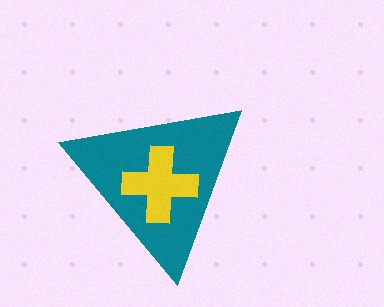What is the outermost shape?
The teal triangle.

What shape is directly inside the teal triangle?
The yellow cross.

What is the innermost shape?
The yellow cross.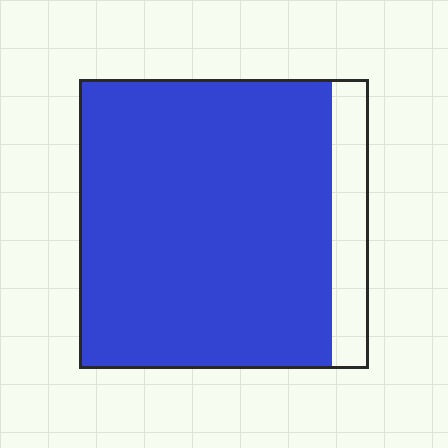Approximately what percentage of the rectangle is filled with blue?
Approximately 85%.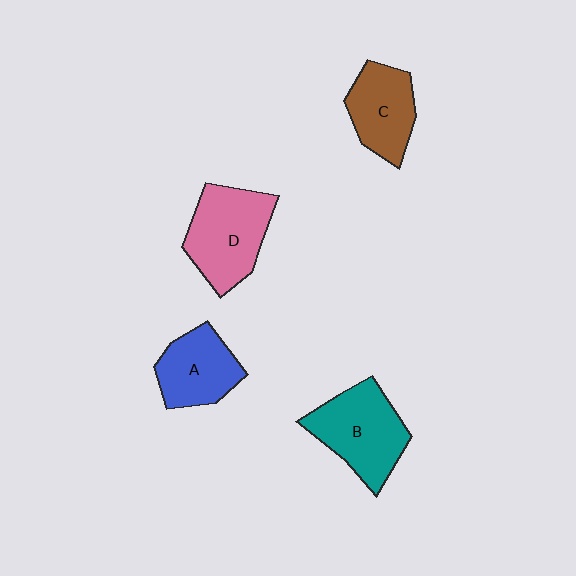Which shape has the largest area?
Shape B (teal).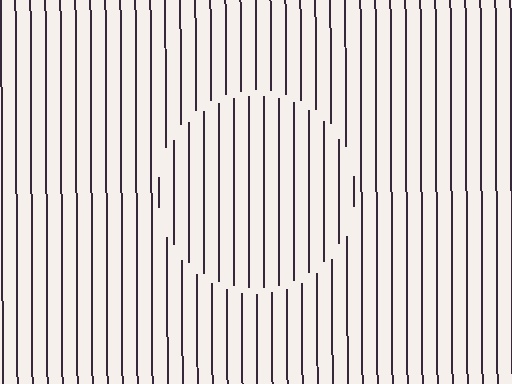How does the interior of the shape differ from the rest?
The interior of the shape contains the same grating, shifted by half a period — the contour is defined by the phase discontinuity where line-ends from the inner and outer gratings abut.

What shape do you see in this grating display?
An illusory circle. The interior of the shape contains the same grating, shifted by half a period — the contour is defined by the phase discontinuity where line-ends from the inner and outer gratings abut.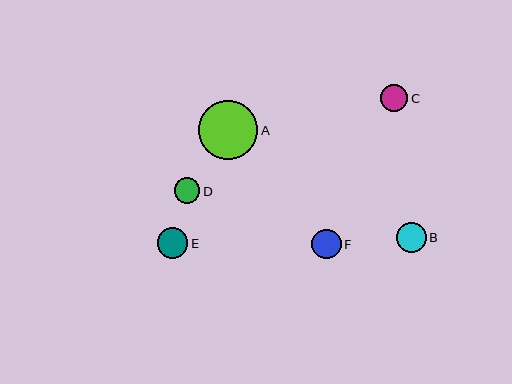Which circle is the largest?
Circle A is the largest with a size of approximately 59 pixels.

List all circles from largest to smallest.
From largest to smallest: A, E, B, F, C, D.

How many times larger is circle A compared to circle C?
Circle A is approximately 2.2 times the size of circle C.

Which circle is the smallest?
Circle D is the smallest with a size of approximately 25 pixels.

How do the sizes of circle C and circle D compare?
Circle C and circle D are approximately the same size.